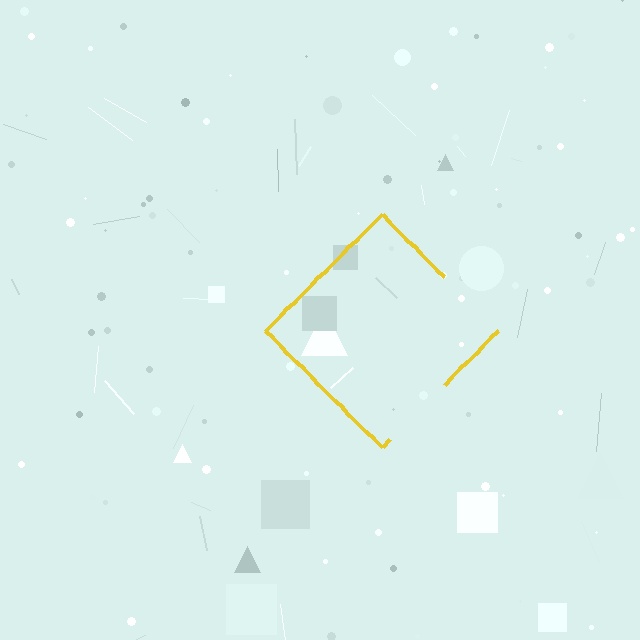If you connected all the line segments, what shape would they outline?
They would outline a diamond.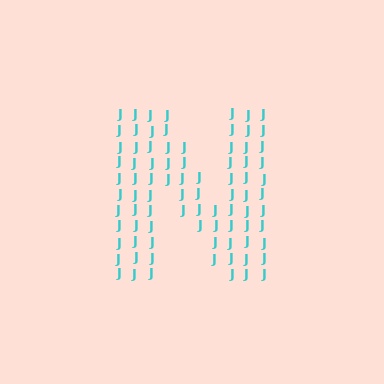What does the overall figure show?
The overall figure shows the letter N.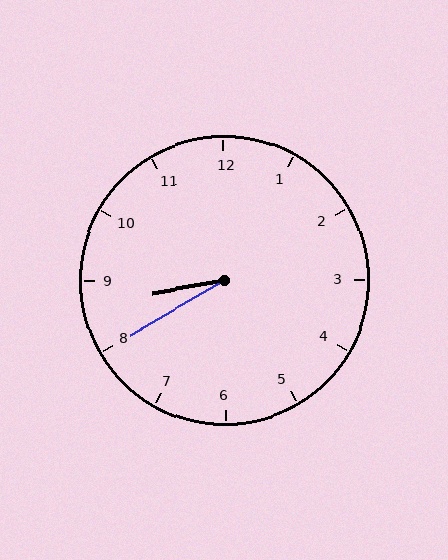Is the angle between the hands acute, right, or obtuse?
It is acute.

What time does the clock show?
8:40.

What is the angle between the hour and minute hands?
Approximately 20 degrees.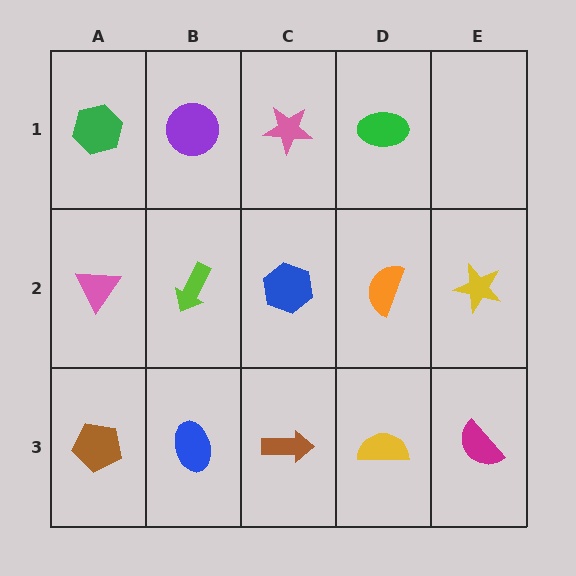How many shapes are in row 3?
5 shapes.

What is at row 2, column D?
An orange semicircle.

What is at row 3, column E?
A magenta semicircle.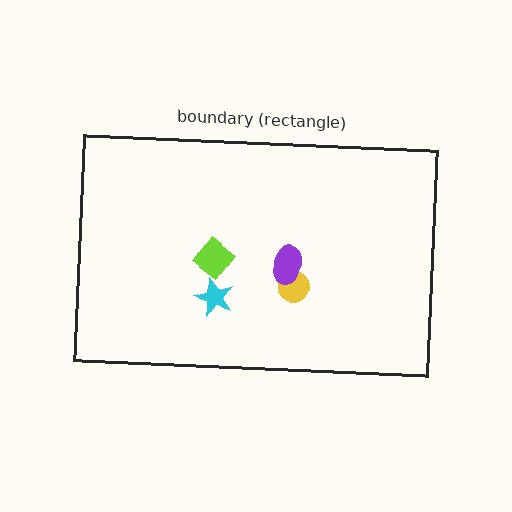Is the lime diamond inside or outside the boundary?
Inside.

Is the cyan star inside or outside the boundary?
Inside.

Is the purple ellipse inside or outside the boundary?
Inside.